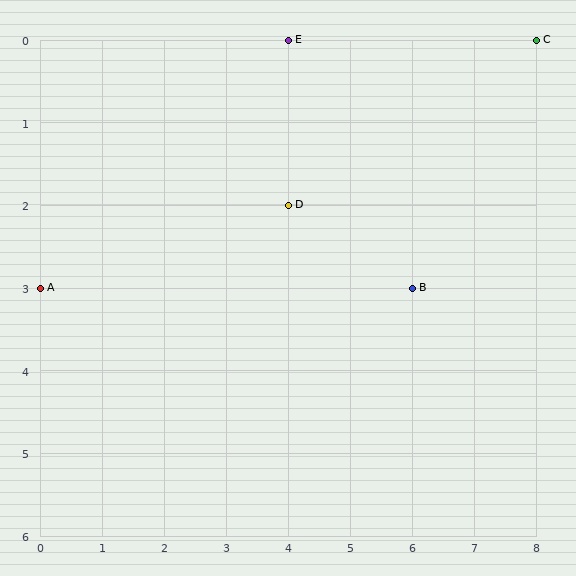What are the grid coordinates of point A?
Point A is at grid coordinates (0, 3).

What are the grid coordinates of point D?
Point D is at grid coordinates (4, 2).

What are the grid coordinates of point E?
Point E is at grid coordinates (4, 0).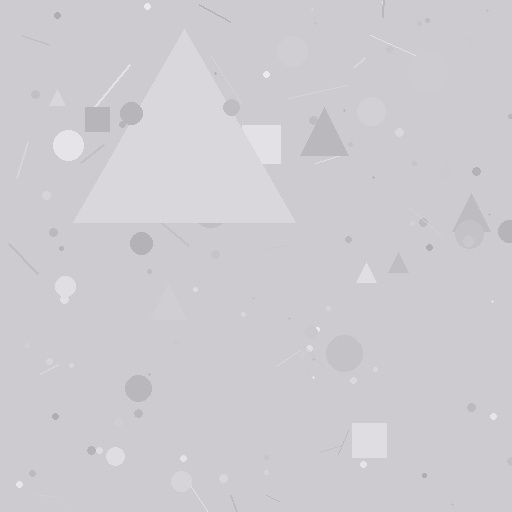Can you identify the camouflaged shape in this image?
The camouflaged shape is a triangle.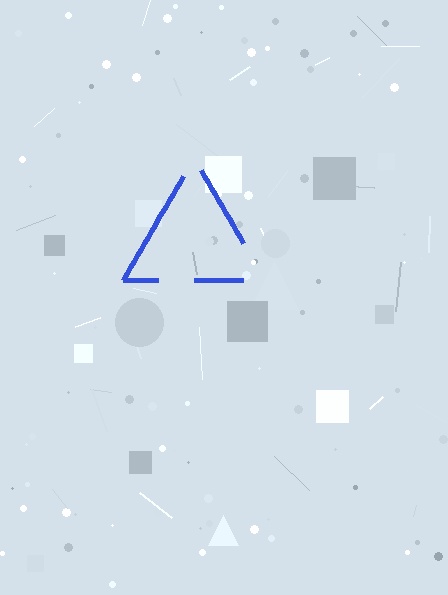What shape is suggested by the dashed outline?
The dashed outline suggests a triangle.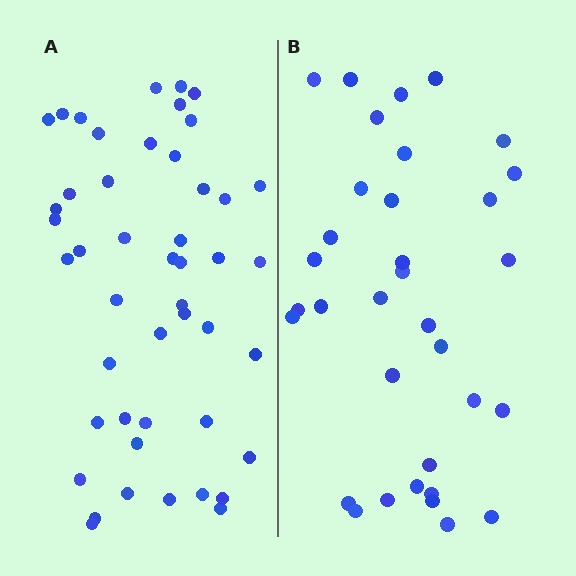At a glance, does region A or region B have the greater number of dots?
Region A (the left region) has more dots.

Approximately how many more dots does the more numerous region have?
Region A has approximately 15 more dots than region B.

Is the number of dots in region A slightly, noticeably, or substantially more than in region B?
Region A has noticeably more, but not dramatically so. The ratio is roughly 1.4 to 1.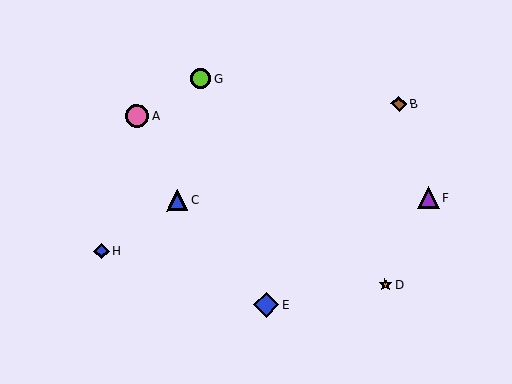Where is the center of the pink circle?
The center of the pink circle is at (137, 115).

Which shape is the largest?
The blue diamond (labeled E) is the largest.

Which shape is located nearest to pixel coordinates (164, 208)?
The blue triangle (labeled C) at (177, 200) is nearest to that location.